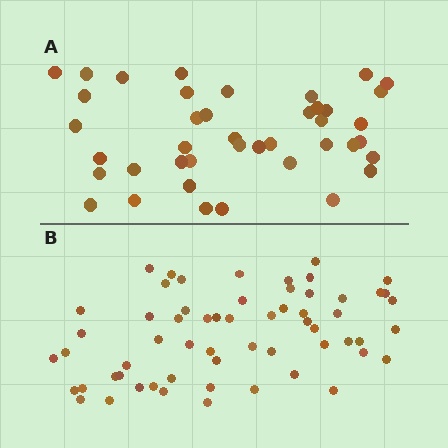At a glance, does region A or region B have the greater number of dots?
Region B (the bottom region) has more dots.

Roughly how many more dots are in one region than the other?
Region B has approximately 20 more dots than region A.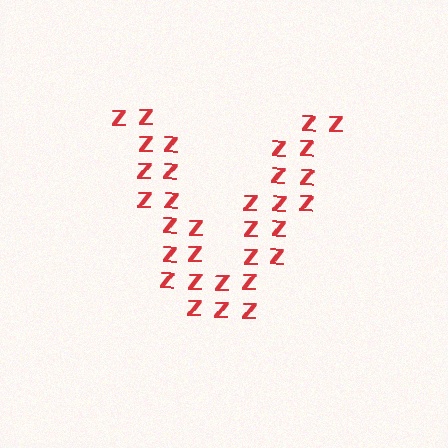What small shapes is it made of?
It is made of small letter Z's.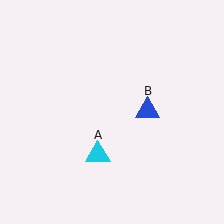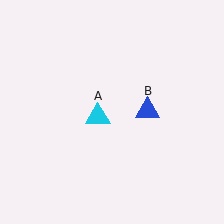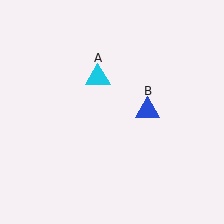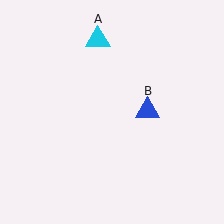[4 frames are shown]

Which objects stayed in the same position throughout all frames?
Blue triangle (object B) remained stationary.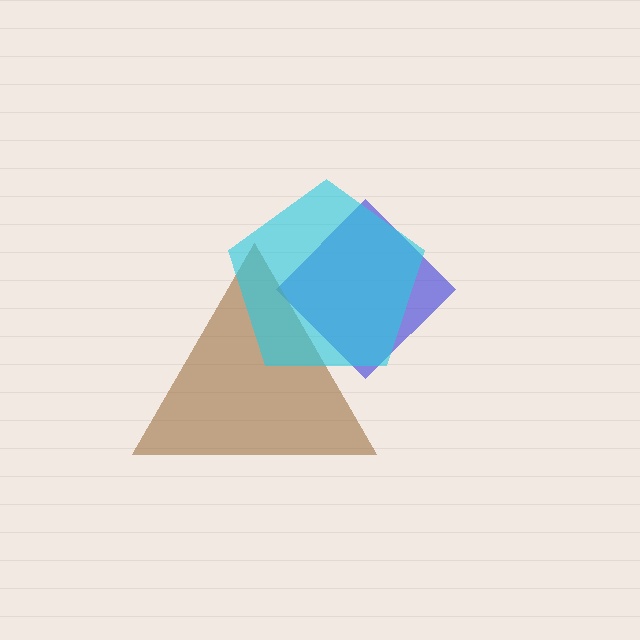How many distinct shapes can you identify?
There are 3 distinct shapes: a blue diamond, a brown triangle, a cyan pentagon.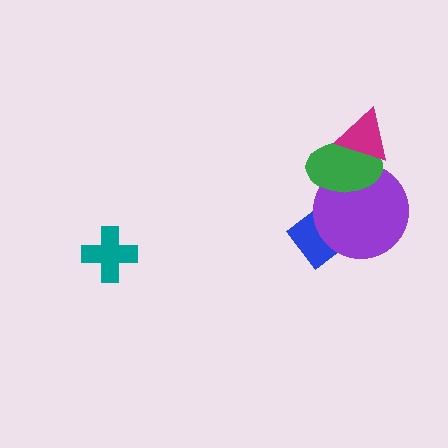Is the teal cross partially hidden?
No, no other shape covers it.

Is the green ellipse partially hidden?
Yes, it is partially covered by another shape.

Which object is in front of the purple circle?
The green ellipse is in front of the purple circle.